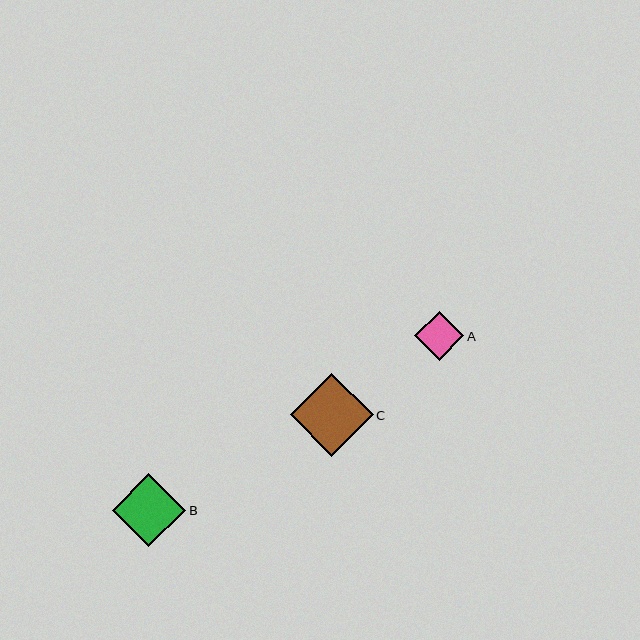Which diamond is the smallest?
Diamond A is the smallest with a size of approximately 49 pixels.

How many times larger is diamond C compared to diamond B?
Diamond C is approximately 1.1 times the size of diamond B.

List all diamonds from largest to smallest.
From largest to smallest: C, B, A.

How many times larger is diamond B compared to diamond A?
Diamond B is approximately 1.5 times the size of diamond A.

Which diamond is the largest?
Diamond C is the largest with a size of approximately 83 pixels.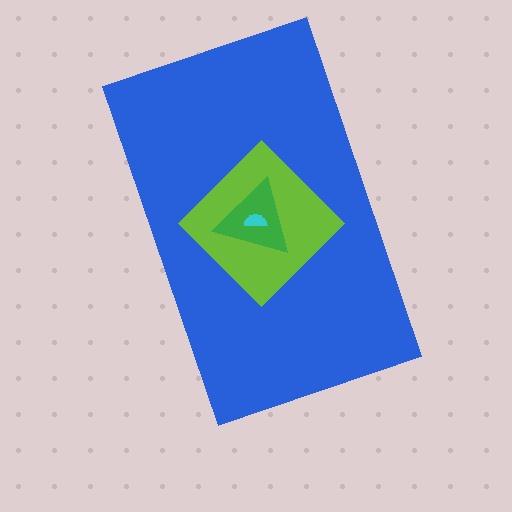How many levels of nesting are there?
4.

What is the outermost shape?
The blue rectangle.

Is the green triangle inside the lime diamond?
Yes.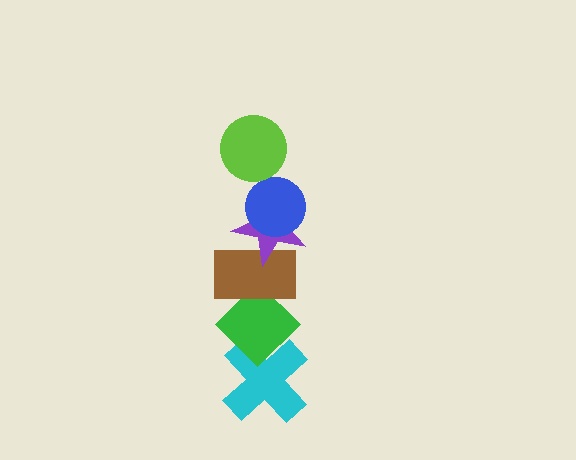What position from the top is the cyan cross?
The cyan cross is 6th from the top.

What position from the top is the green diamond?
The green diamond is 5th from the top.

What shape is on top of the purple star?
The blue circle is on top of the purple star.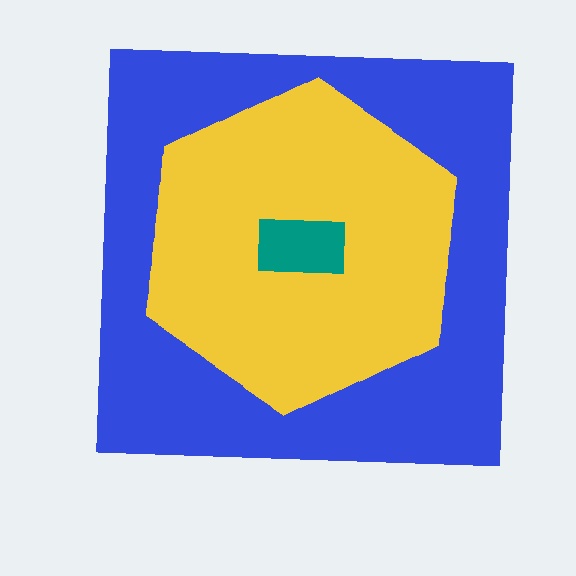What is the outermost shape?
The blue square.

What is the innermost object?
The teal rectangle.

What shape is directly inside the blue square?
The yellow hexagon.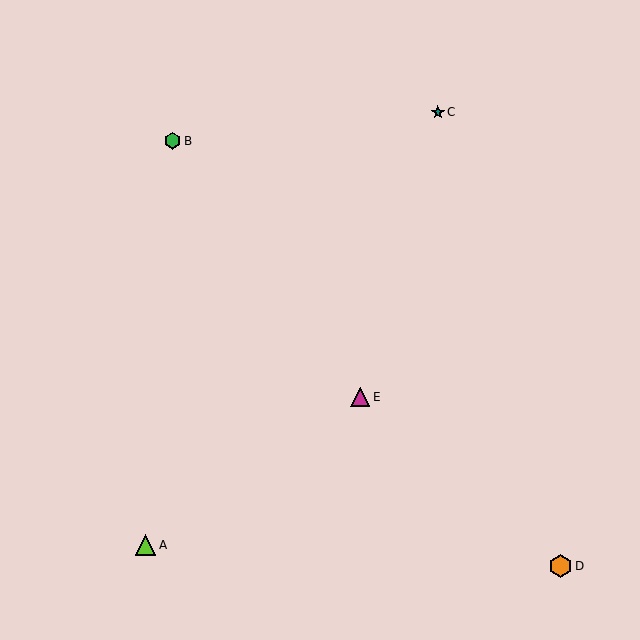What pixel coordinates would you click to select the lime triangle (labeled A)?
Click at (145, 545) to select the lime triangle A.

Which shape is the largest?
The orange hexagon (labeled D) is the largest.